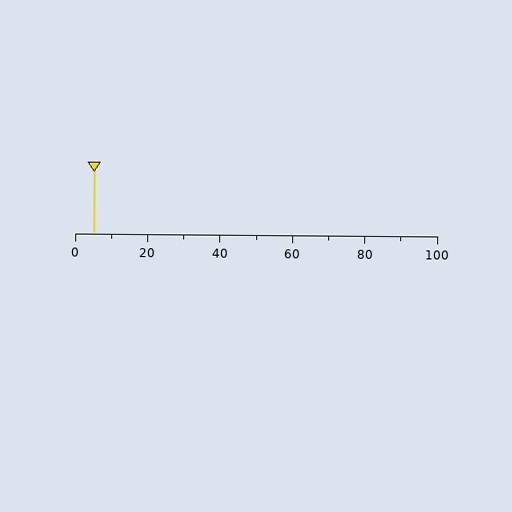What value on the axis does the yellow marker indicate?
The marker indicates approximately 5.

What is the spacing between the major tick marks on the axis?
The major ticks are spaced 20 apart.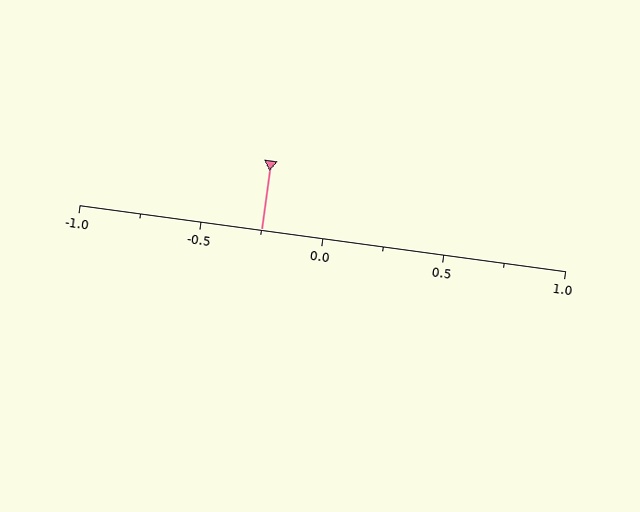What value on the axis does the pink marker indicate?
The marker indicates approximately -0.25.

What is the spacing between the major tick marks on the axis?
The major ticks are spaced 0.5 apart.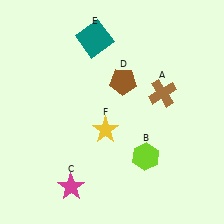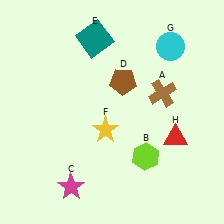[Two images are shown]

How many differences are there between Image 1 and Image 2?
There are 2 differences between the two images.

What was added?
A cyan circle (G), a red triangle (H) were added in Image 2.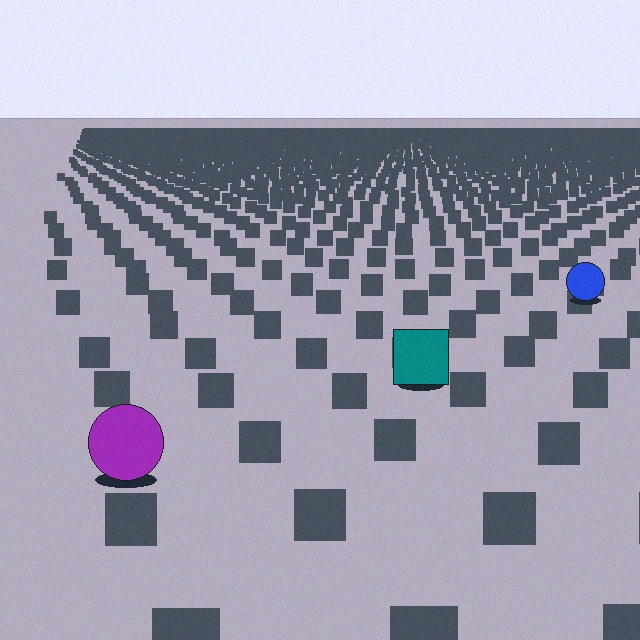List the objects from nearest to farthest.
From nearest to farthest: the purple circle, the teal square, the blue circle.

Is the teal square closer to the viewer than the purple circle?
No. The purple circle is closer — you can tell from the texture gradient: the ground texture is coarser near it.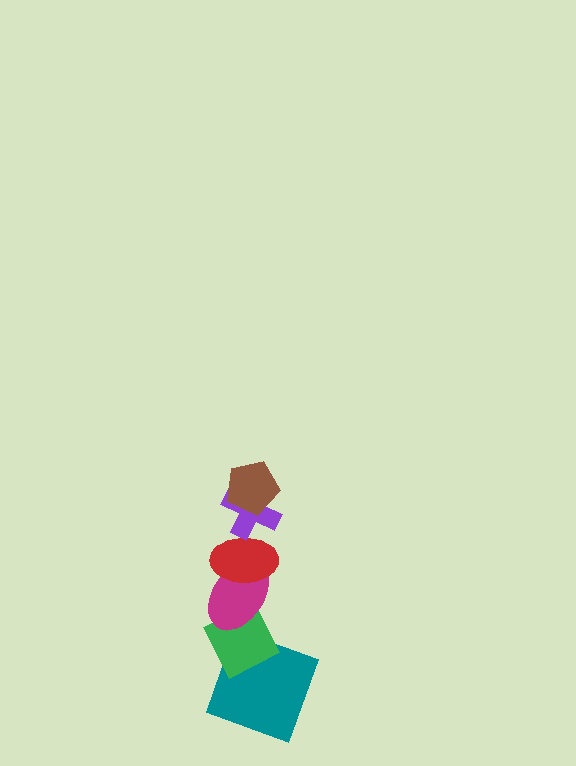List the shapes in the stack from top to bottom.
From top to bottom: the brown pentagon, the purple cross, the red ellipse, the magenta ellipse, the green diamond, the teal square.